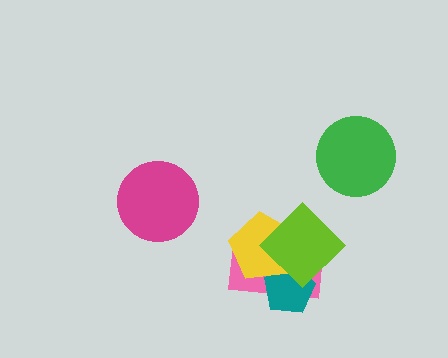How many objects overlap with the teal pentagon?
3 objects overlap with the teal pentagon.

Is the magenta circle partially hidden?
No, no other shape covers it.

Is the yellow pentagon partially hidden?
Yes, it is partially covered by another shape.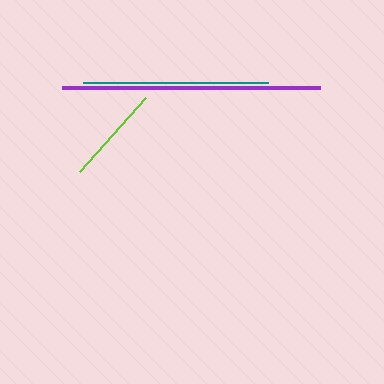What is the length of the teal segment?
The teal segment is approximately 185 pixels long.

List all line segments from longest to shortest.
From longest to shortest: purple, teal, lime.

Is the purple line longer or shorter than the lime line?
The purple line is longer than the lime line.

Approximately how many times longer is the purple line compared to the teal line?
The purple line is approximately 1.4 times the length of the teal line.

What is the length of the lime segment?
The lime segment is approximately 99 pixels long.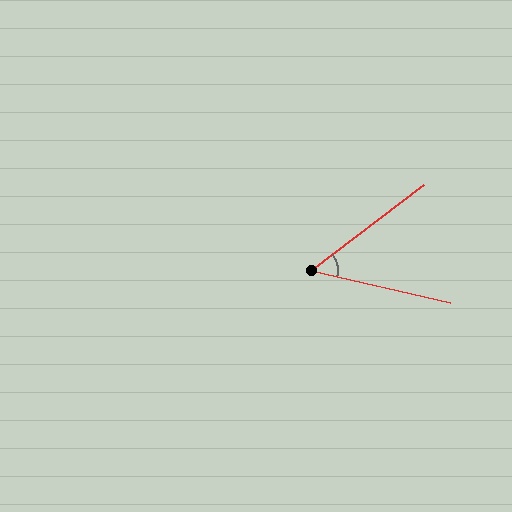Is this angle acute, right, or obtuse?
It is acute.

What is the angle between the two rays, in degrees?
Approximately 50 degrees.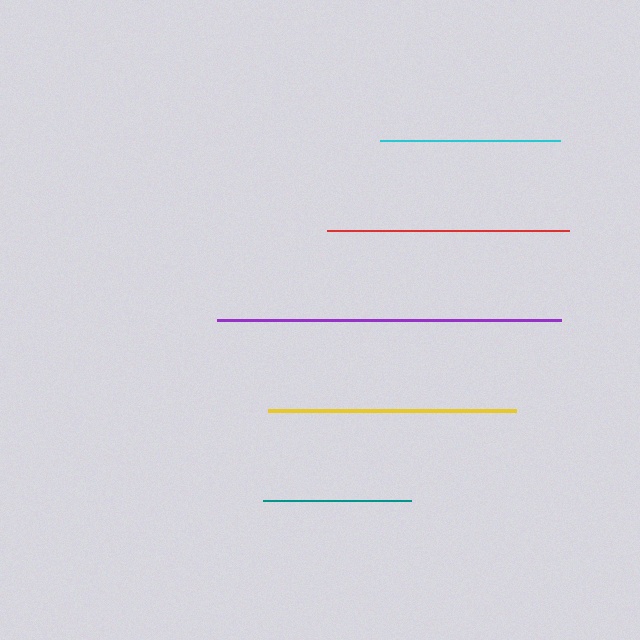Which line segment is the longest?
The purple line is the longest at approximately 345 pixels.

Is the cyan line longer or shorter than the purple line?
The purple line is longer than the cyan line.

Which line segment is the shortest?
The teal line is the shortest at approximately 149 pixels.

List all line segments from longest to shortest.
From longest to shortest: purple, yellow, red, cyan, teal.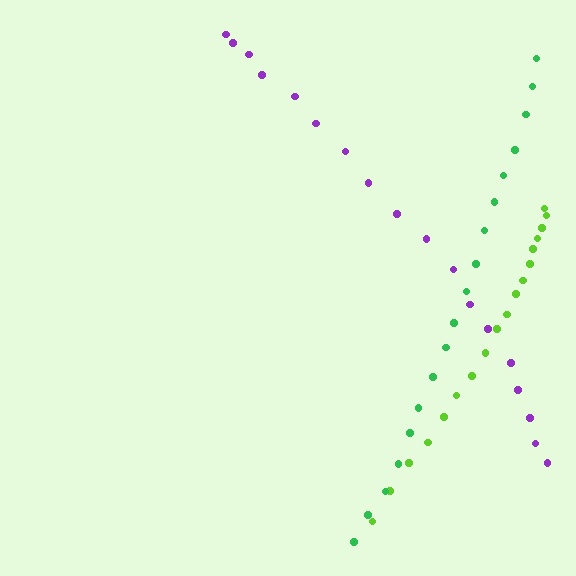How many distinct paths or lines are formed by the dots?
There are 3 distinct paths.